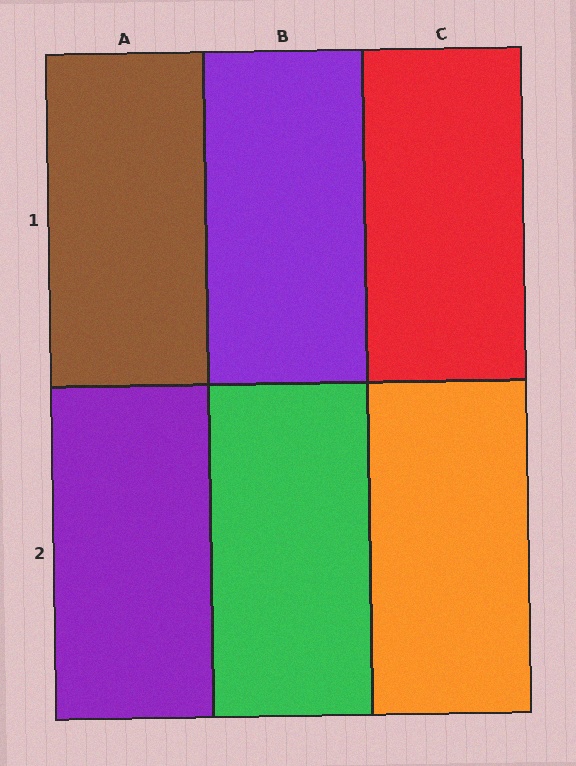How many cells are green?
1 cell is green.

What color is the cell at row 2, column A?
Purple.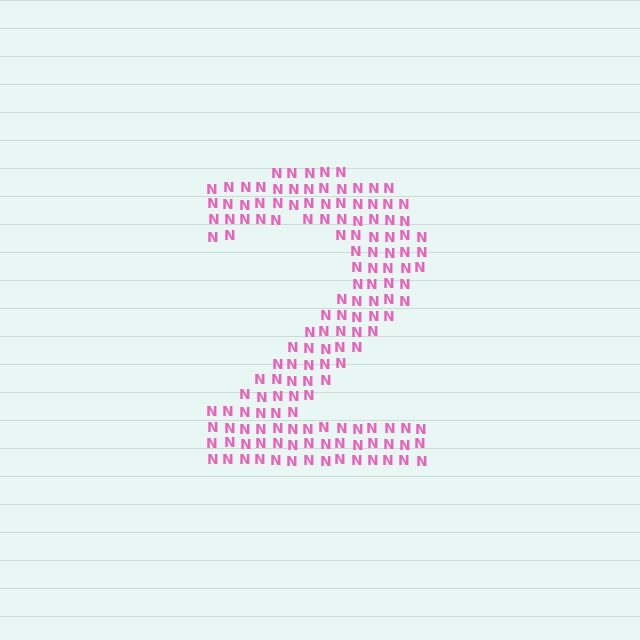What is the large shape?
The large shape is the digit 2.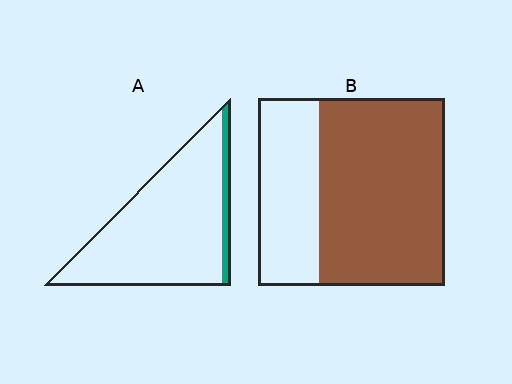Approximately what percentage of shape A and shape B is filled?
A is approximately 10% and B is approximately 65%.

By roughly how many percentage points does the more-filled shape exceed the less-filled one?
By roughly 60 percentage points (B over A).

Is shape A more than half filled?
No.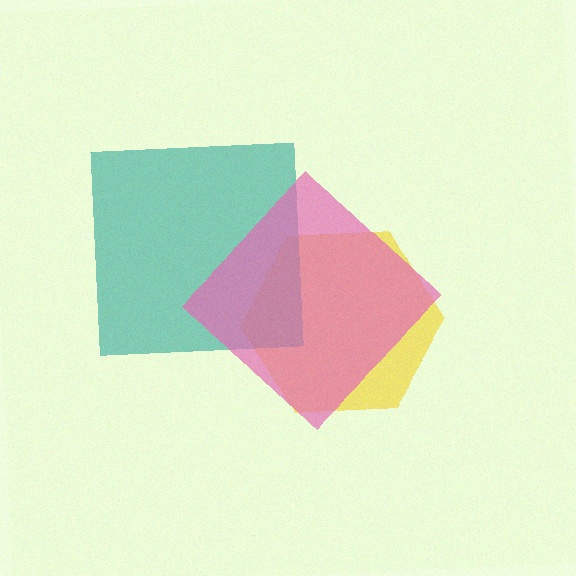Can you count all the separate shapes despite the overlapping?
Yes, there are 3 separate shapes.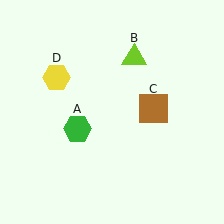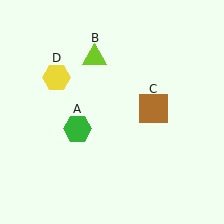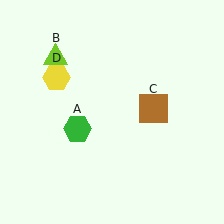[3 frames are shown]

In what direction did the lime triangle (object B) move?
The lime triangle (object B) moved left.